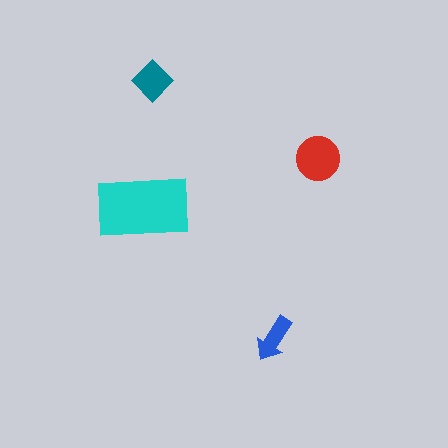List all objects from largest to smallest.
The cyan rectangle, the red circle, the teal diamond, the blue arrow.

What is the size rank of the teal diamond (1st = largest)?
3rd.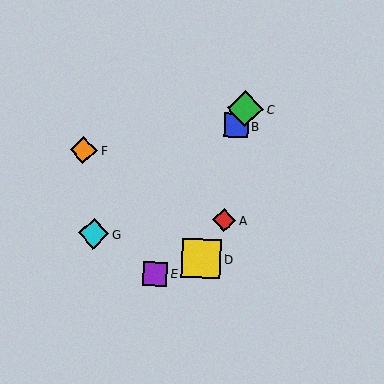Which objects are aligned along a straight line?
Objects B, C, E are aligned along a straight line.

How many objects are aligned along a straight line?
3 objects (B, C, E) are aligned along a straight line.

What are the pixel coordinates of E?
Object E is at (155, 274).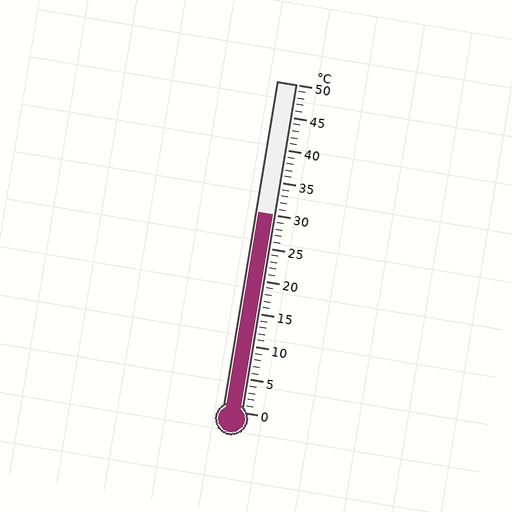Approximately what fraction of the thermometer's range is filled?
The thermometer is filled to approximately 60% of its range.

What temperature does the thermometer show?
The thermometer shows approximately 30°C.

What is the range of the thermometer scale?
The thermometer scale ranges from 0°C to 50°C.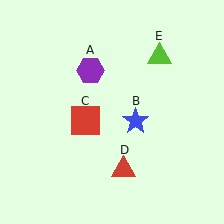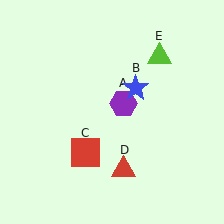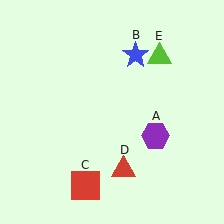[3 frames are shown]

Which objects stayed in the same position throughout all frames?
Red triangle (object D) and lime triangle (object E) remained stationary.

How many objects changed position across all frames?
3 objects changed position: purple hexagon (object A), blue star (object B), red square (object C).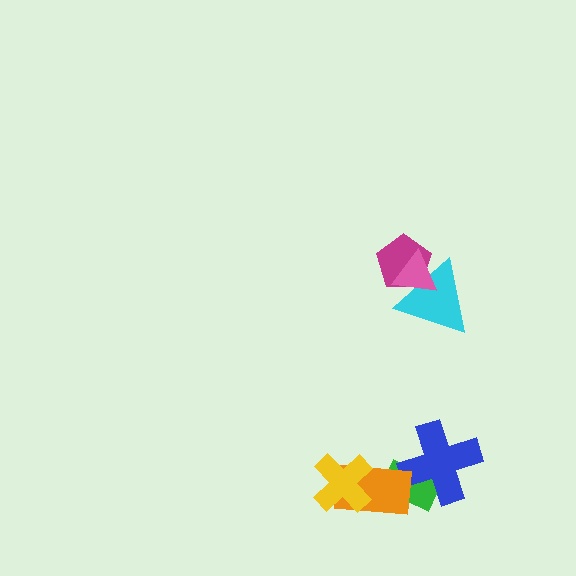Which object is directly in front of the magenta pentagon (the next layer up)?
The cyan triangle is directly in front of the magenta pentagon.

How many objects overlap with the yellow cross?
1 object overlaps with the yellow cross.